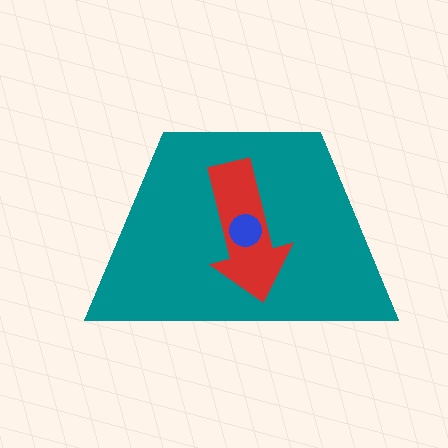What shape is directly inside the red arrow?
The blue circle.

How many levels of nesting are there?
3.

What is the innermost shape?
The blue circle.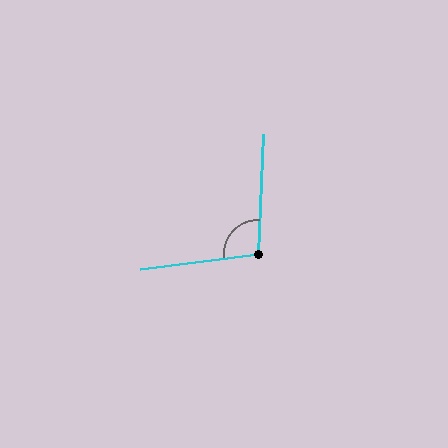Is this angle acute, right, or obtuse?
It is obtuse.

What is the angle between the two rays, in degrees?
Approximately 100 degrees.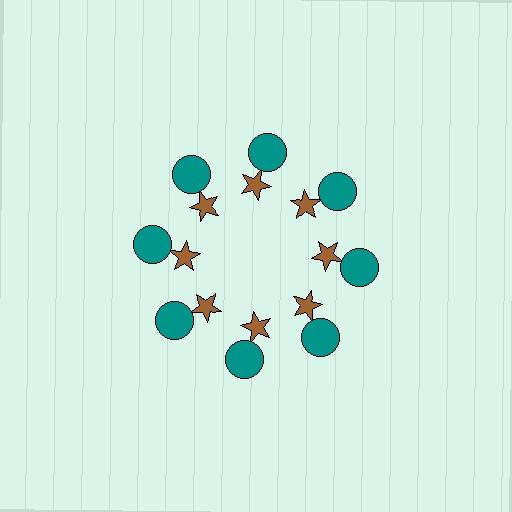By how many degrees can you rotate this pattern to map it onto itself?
The pattern maps onto itself every 45 degrees of rotation.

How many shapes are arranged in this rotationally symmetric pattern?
There are 16 shapes, arranged in 8 groups of 2.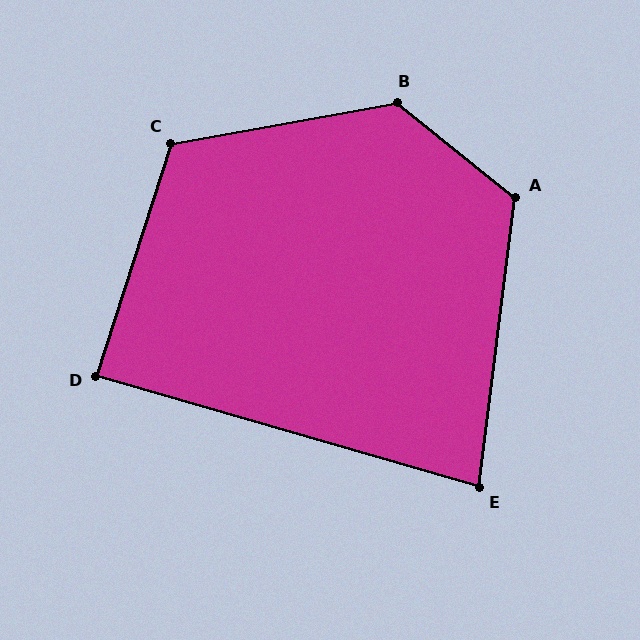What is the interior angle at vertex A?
Approximately 122 degrees (obtuse).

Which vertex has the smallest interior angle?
E, at approximately 81 degrees.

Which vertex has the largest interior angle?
B, at approximately 131 degrees.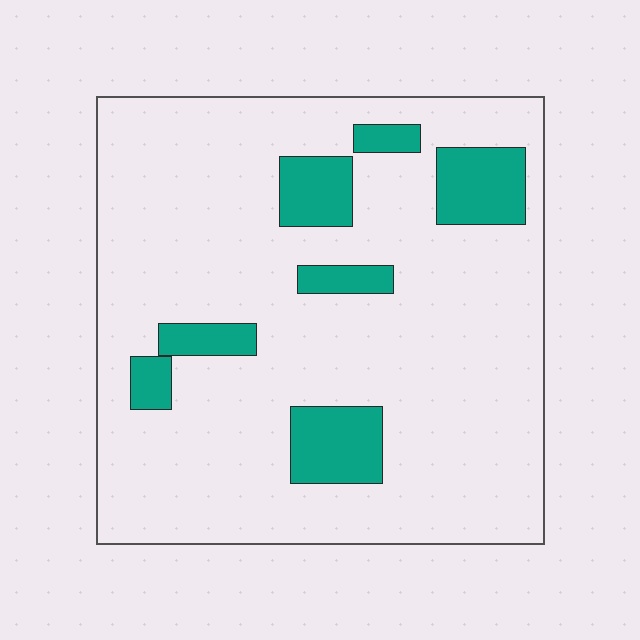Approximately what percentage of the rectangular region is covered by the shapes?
Approximately 15%.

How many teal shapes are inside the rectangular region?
7.